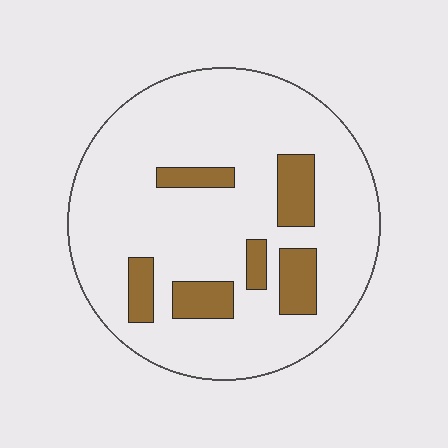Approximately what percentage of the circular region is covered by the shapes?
Approximately 15%.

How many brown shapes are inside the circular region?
6.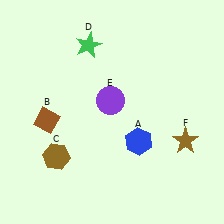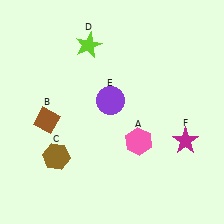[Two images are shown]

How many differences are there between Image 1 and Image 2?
There are 3 differences between the two images.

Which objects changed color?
A changed from blue to pink. D changed from green to lime. F changed from brown to magenta.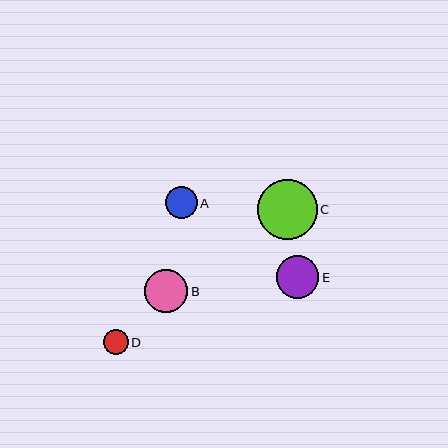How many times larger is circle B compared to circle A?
Circle B is approximately 1.4 times the size of circle A.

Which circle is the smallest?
Circle D is the smallest with a size of approximately 25 pixels.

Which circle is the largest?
Circle C is the largest with a size of approximately 60 pixels.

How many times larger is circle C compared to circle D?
Circle C is approximately 2.4 times the size of circle D.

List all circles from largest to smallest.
From largest to smallest: C, B, E, A, D.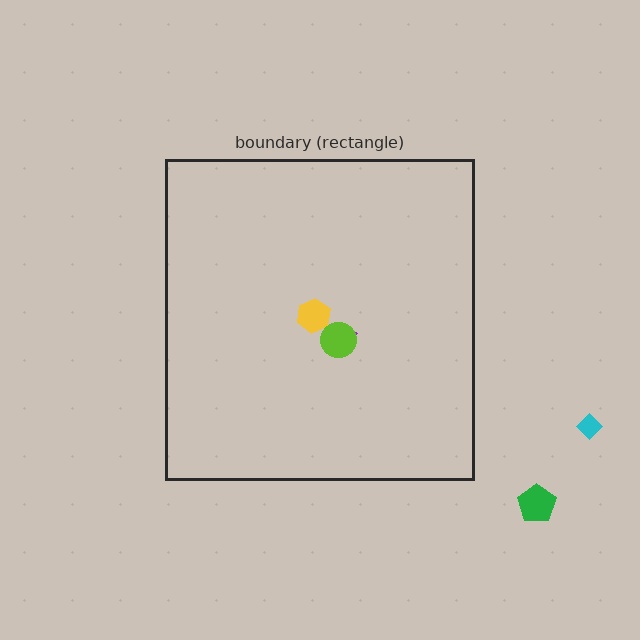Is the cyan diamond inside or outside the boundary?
Outside.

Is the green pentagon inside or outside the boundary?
Outside.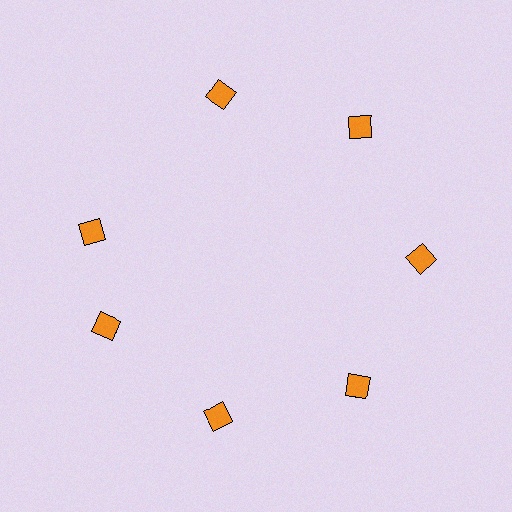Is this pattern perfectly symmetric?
No. The 7 orange diamonds are arranged in a ring, but one element near the 10 o'clock position is rotated out of alignment along the ring, breaking the 7-fold rotational symmetry.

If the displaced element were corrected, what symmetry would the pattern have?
It would have 7-fold rotational symmetry — the pattern would map onto itself every 51 degrees.